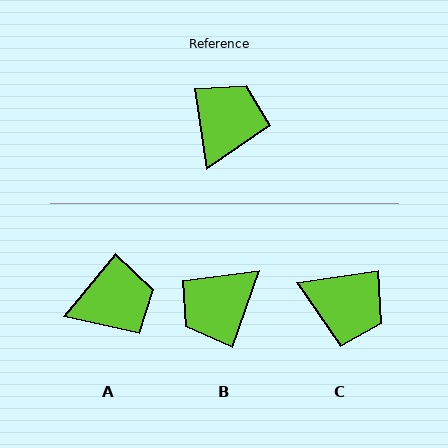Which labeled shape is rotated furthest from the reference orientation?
B, about 152 degrees away.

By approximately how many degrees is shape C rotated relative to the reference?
Approximately 91 degrees clockwise.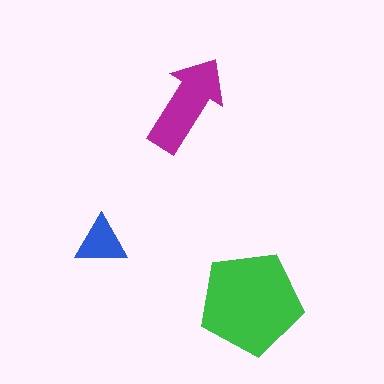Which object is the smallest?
The blue triangle.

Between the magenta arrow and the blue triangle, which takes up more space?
The magenta arrow.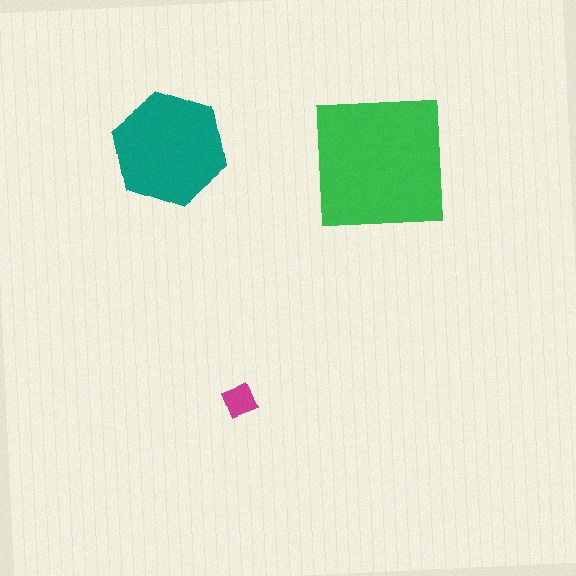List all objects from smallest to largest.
The magenta diamond, the teal hexagon, the green square.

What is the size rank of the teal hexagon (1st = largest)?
2nd.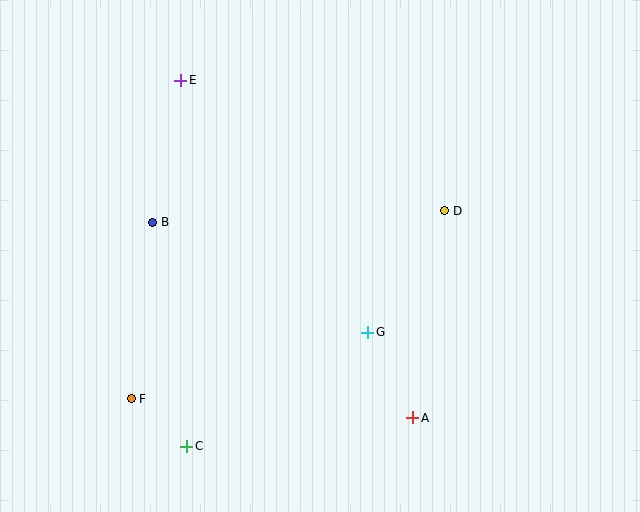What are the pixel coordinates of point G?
Point G is at (368, 332).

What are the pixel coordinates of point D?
Point D is at (445, 211).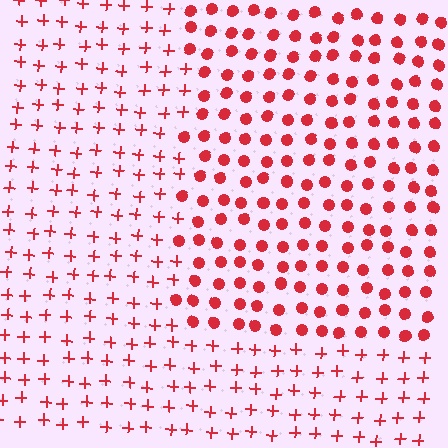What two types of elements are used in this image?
The image uses circles inside the rectangle region and plus signs outside it.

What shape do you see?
I see a rectangle.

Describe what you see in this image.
The image is filled with small red elements arranged in a uniform grid. A rectangle-shaped region contains circles, while the surrounding area contains plus signs. The boundary is defined purely by the change in element shape.